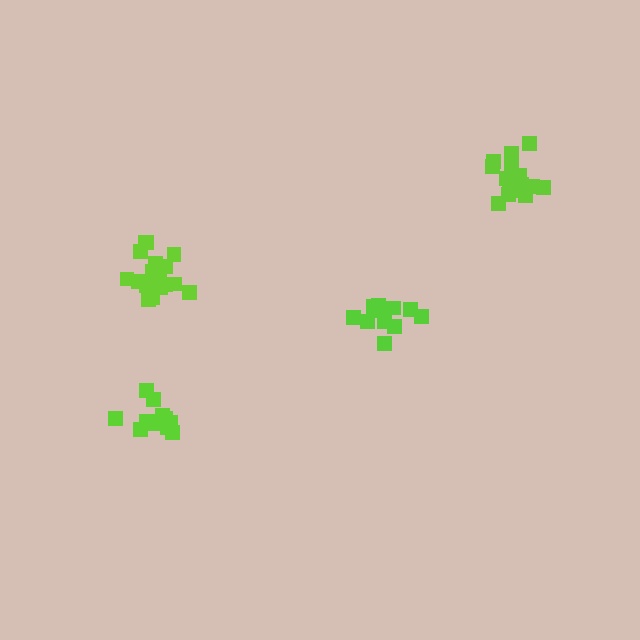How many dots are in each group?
Group 1: 15 dots, Group 2: 14 dots, Group 3: 15 dots, Group 4: 18 dots (62 total).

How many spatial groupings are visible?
There are 4 spatial groupings.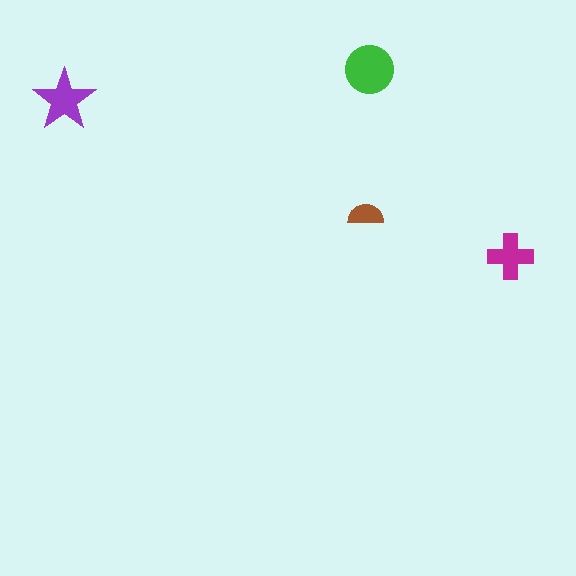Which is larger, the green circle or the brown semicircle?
The green circle.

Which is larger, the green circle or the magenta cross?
The green circle.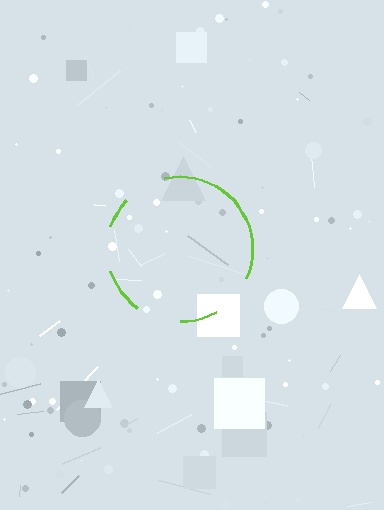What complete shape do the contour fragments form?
The contour fragments form a circle.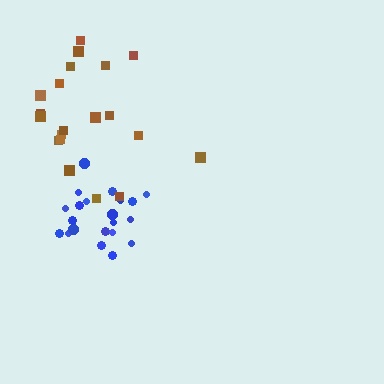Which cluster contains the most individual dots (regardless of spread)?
Blue (21).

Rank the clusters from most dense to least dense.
blue, brown.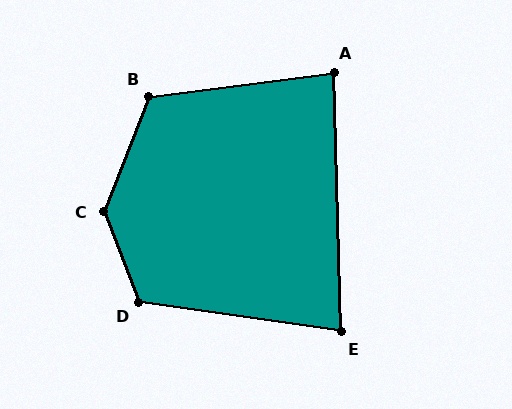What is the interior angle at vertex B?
Approximately 118 degrees (obtuse).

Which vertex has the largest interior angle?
C, at approximately 137 degrees.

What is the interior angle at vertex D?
Approximately 119 degrees (obtuse).